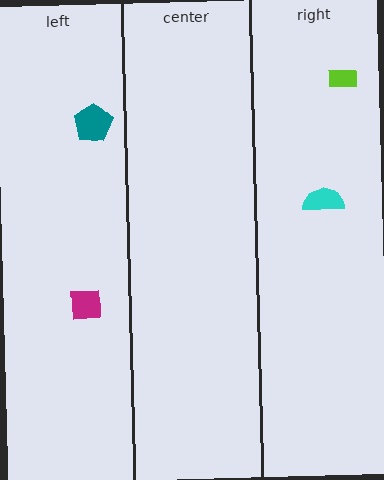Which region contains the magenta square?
The left region.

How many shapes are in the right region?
2.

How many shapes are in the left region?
2.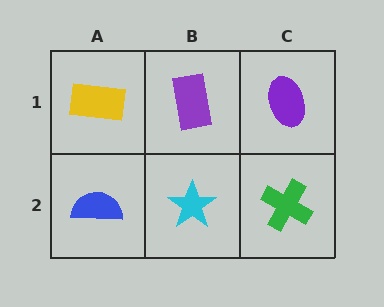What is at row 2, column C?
A green cross.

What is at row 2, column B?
A cyan star.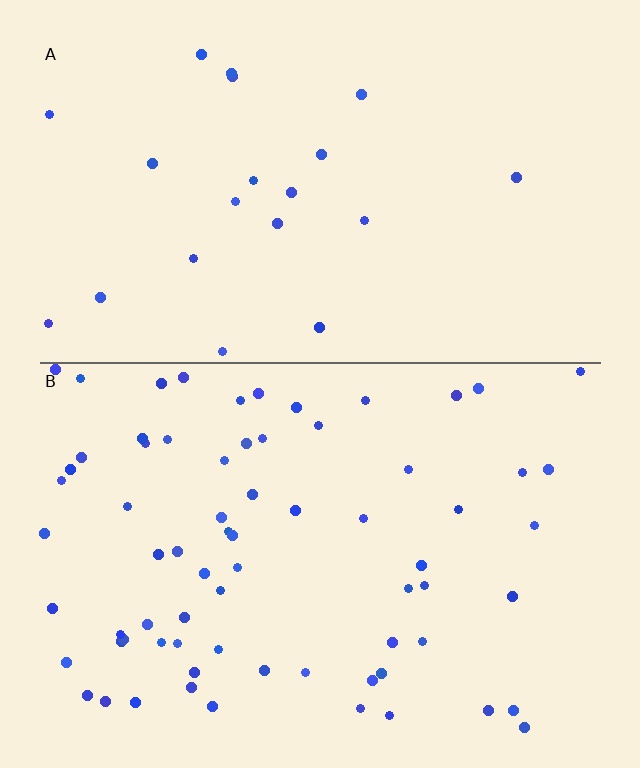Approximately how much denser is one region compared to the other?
Approximately 3.4× — region B over region A.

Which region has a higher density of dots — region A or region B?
B (the bottom).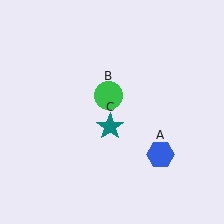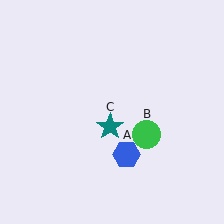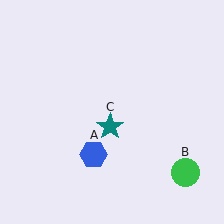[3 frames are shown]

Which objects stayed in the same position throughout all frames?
Teal star (object C) remained stationary.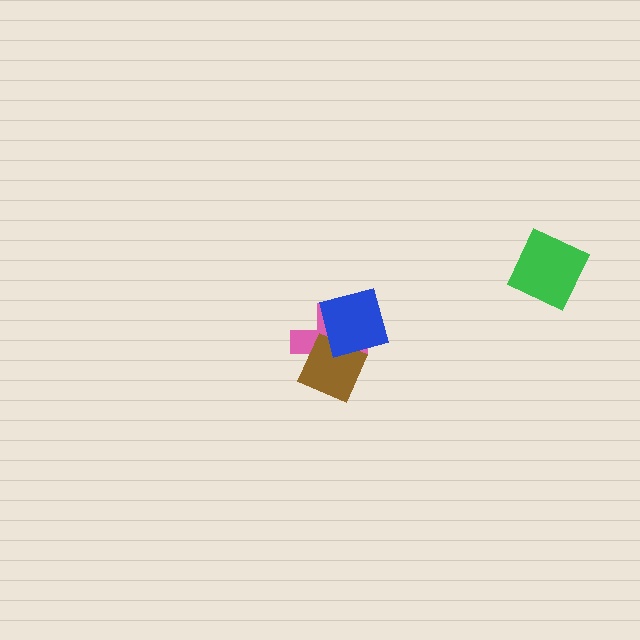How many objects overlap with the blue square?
2 objects overlap with the blue square.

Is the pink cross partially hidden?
Yes, it is partially covered by another shape.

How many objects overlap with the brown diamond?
2 objects overlap with the brown diamond.